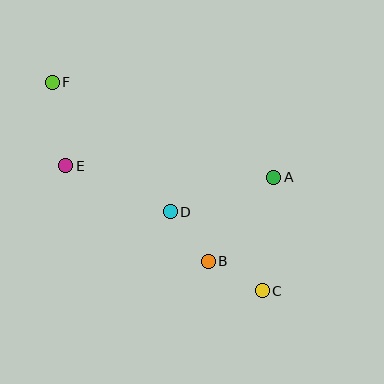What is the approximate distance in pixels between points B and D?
The distance between B and D is approximately 63 pixels.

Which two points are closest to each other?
Points B and C are closest to each other.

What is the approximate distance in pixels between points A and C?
The distance between A and C is approximately 114 pixels.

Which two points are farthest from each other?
Points C and F are farthest from each other.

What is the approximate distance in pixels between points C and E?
The distance between C and E is approximately 233 pixels.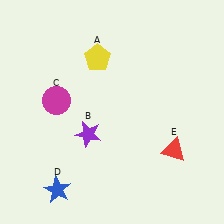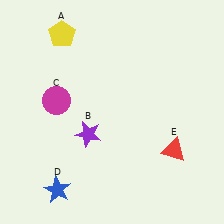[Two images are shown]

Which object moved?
The yellow pentagon (A) moved left.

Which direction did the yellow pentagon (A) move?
The yellow pentagon (A) moved left.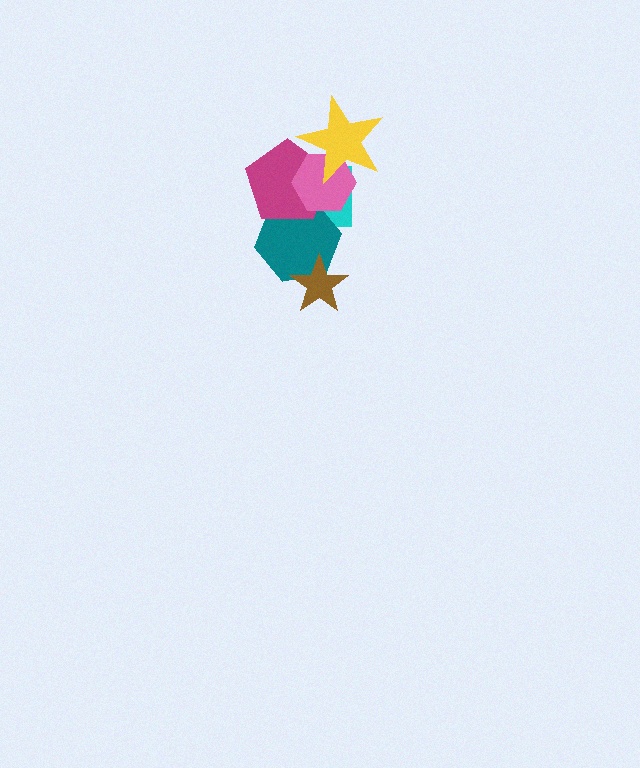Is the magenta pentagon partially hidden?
Yes, it is partially covered by another shape.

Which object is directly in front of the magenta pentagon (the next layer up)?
The pink hexagon is directly in front of the magenta pentagon.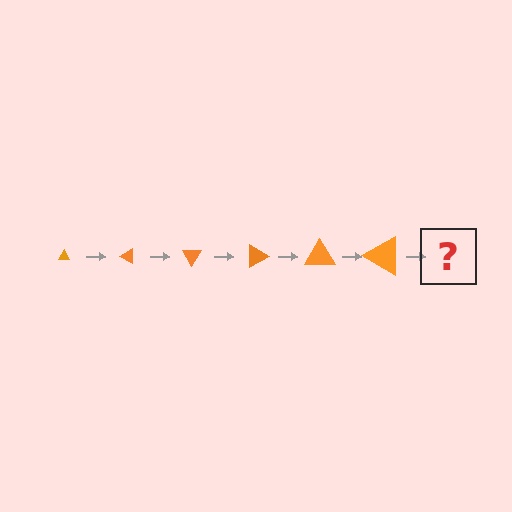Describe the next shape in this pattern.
It should be a triangle, larger than the previous one and rotated 180 degrees from the start.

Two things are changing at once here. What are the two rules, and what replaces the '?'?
The two rules are that the triangle grows larger each step and it rotates 30 degrees each step. The '?' should be a triangle, larger than the previous one and rotated 180 degrees from the start.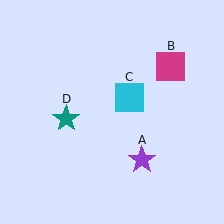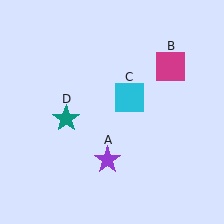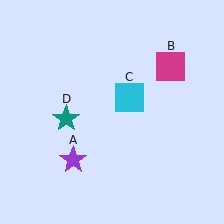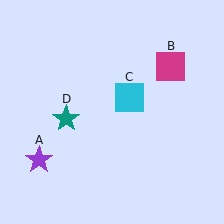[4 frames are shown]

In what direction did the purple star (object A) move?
The purple star (object A) moved left.